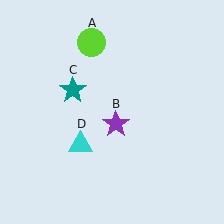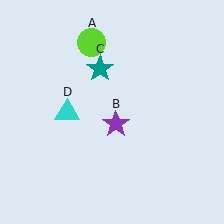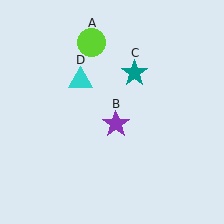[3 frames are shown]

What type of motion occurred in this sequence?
The teal star (object C), cyan triangle (object D) rotated clockwise around the center of the scene.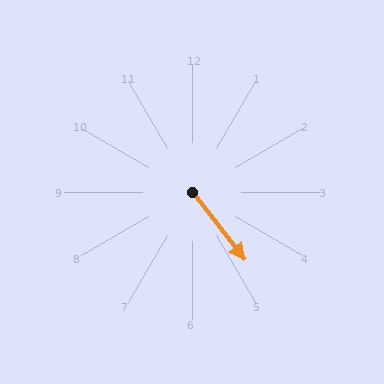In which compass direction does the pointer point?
Southeast.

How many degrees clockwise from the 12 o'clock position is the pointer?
Approximately 142 degrees.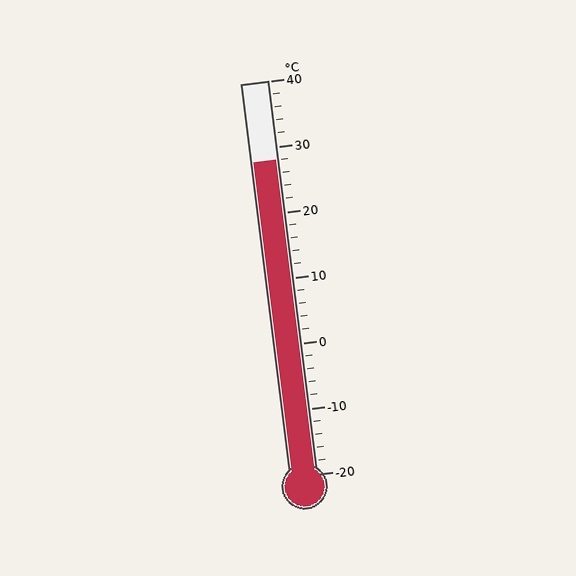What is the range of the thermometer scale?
The thermometer scale ranges from -20°C to 40°C.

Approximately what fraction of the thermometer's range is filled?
The thermometer is filled to approximately 80% of its range.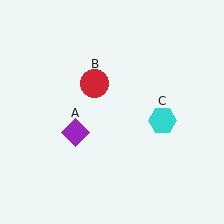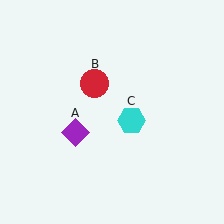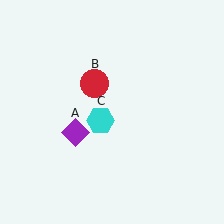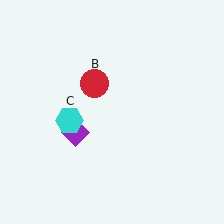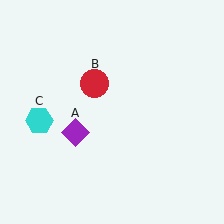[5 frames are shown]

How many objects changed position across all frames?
1 object changed position: cyan hexagon (object C).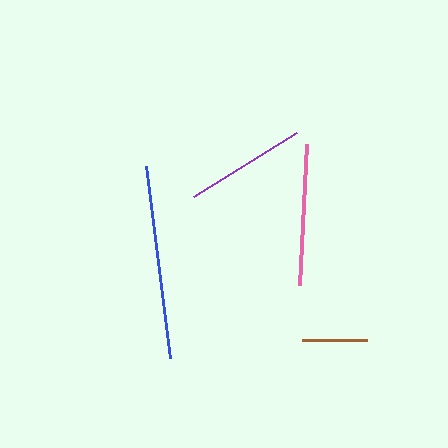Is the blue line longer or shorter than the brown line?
The blue line is longer than the brown line.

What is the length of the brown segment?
The brown segment is approximately 65 pixels long.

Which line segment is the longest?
The blue line is the longest at approximately 193 pixels.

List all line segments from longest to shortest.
From longest to shortest: blue, pink, purple, brown.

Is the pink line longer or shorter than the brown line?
The pink line is longer than the brown line.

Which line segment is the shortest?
The brown line is the shortest at approximately 65 pixels.